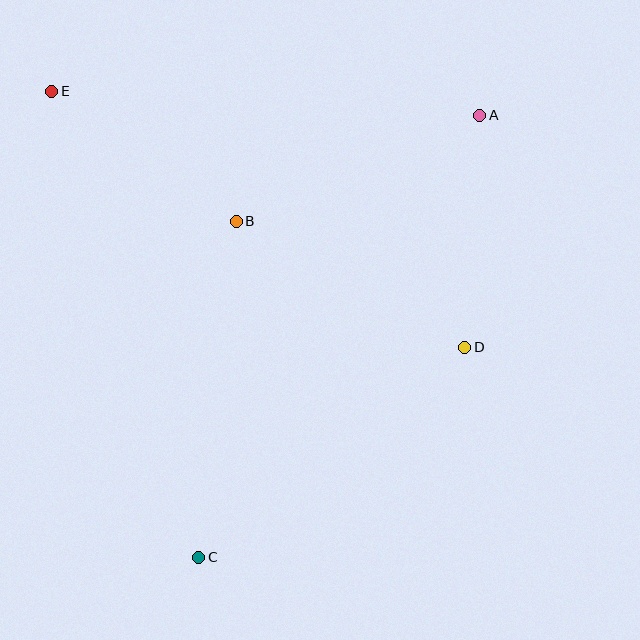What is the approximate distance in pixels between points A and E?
The distance between A and E is approximately 429 pixels.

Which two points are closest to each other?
Points B and E are closest to each other.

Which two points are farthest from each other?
Points A and C are farthest from each other.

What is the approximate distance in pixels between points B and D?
The distance between B and D is approximately 261 pixels.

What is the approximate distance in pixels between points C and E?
The distance between C and E is approximately 489 pixels.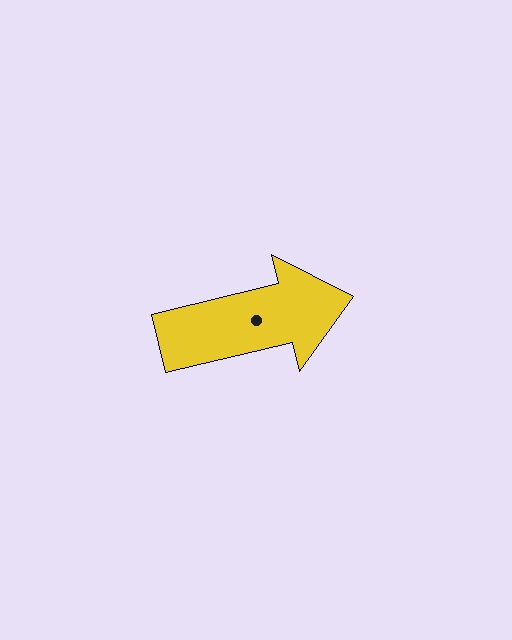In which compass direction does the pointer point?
East.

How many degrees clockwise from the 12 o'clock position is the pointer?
Approximately 77 degrees.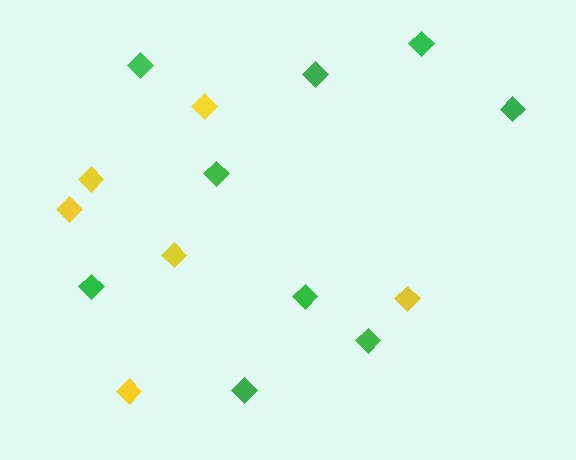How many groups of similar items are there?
There are 2 groups: one group of green diamonds (9) and one group of yellow diamonds (6).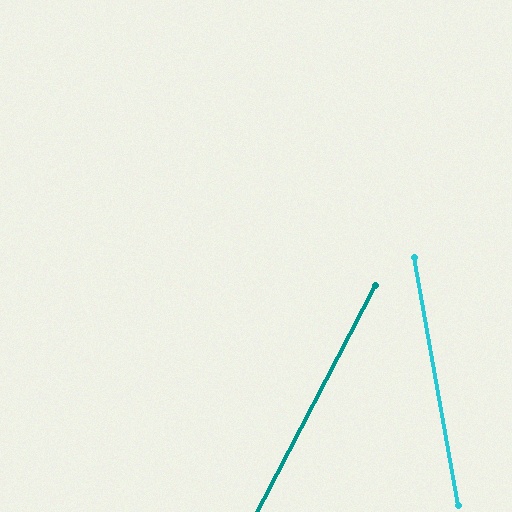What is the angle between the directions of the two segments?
Approximately 38 degrees.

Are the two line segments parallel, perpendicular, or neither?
Neither parallel nor perpendicular — they differ by about 38°.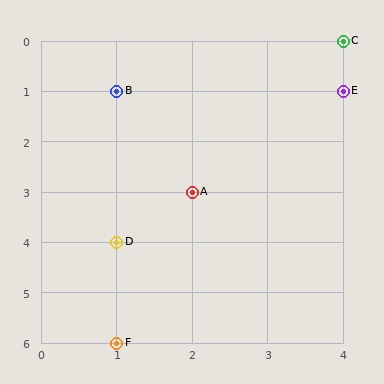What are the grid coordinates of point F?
Point F is at grid coordinates (1, 6).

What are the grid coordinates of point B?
Point B is at grid coordinates (1, 1).